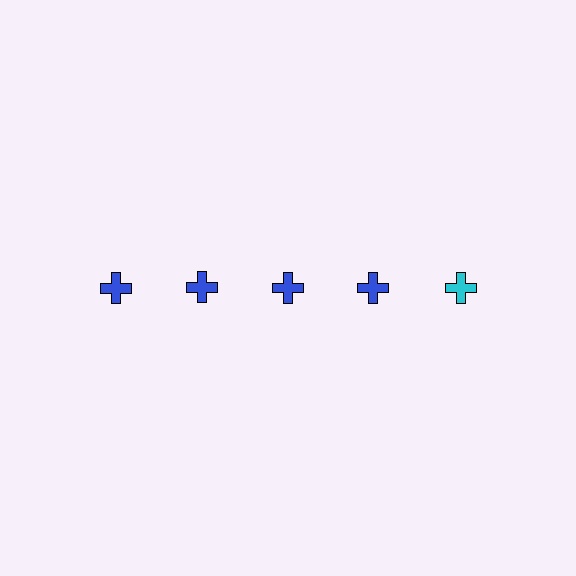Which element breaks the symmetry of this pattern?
The cyan cross in the top row, rightmost column breaks the symmetry. All other shapes are blue crosses.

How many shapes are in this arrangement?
There are 5 shapes arranged in a grid pattern.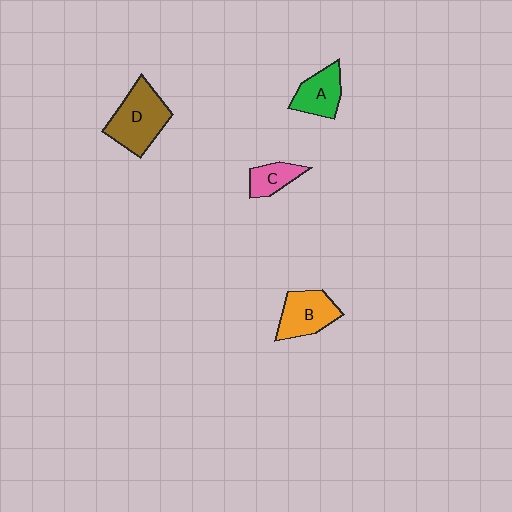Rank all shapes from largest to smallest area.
From largest to smallest: D (brown), B (orange), A (green), C (pink).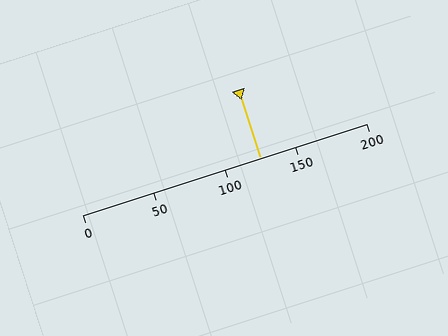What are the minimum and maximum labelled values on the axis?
The axis runs from 0 to 200.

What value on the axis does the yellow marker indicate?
The marker indicates approximately 125.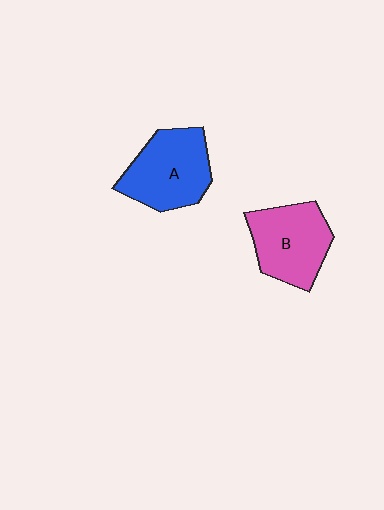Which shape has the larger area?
Shape A (blue).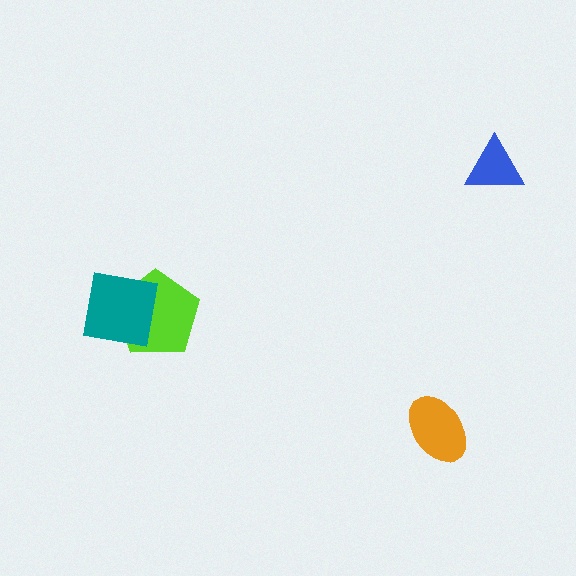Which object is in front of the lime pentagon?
The teal square is in front of the lime pentagon.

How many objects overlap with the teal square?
1 object overlaps with the teal square.